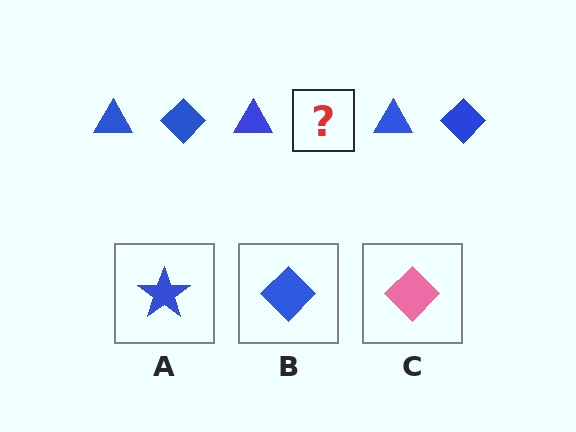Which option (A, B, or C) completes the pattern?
B.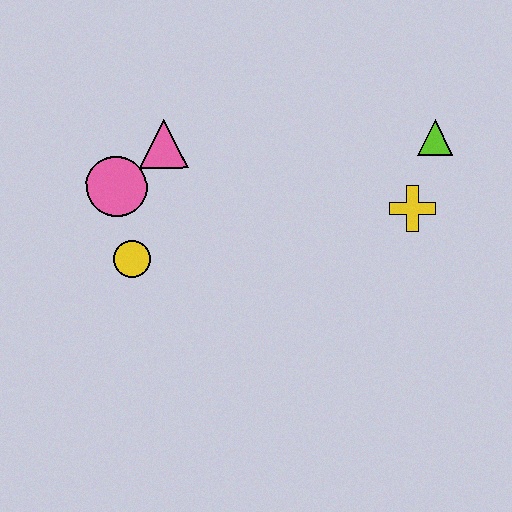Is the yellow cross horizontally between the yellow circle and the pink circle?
No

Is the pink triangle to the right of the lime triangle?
No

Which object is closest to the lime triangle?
The yellow cross is closest to the lime triangle.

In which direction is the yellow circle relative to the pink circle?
The yellow circle is below the pink circle.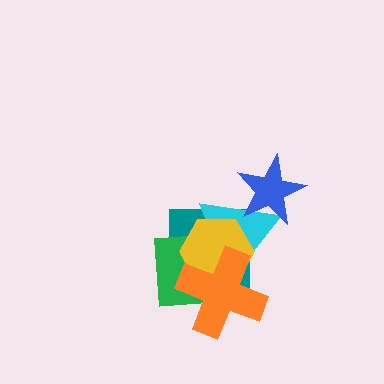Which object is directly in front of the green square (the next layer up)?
The cyan triangle is directly in front of the green square.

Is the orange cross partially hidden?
No, no other shape covers it.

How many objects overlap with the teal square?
4 objects overlap with the teal square.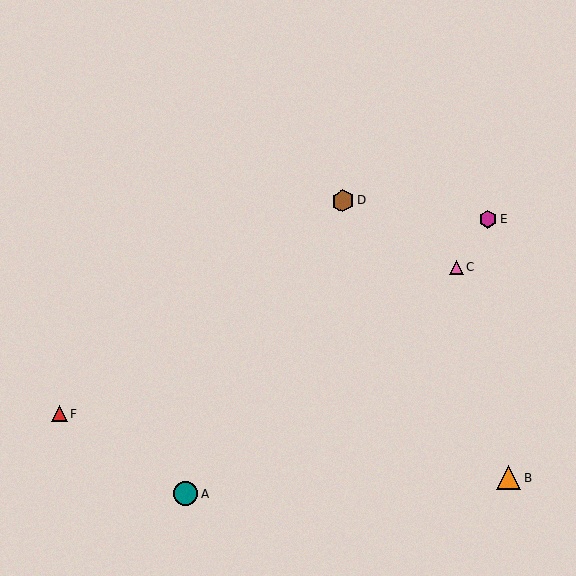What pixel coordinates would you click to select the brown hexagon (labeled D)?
Click at (343, 201) to select the brown hexagon D.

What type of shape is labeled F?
Shape F is a red triangle.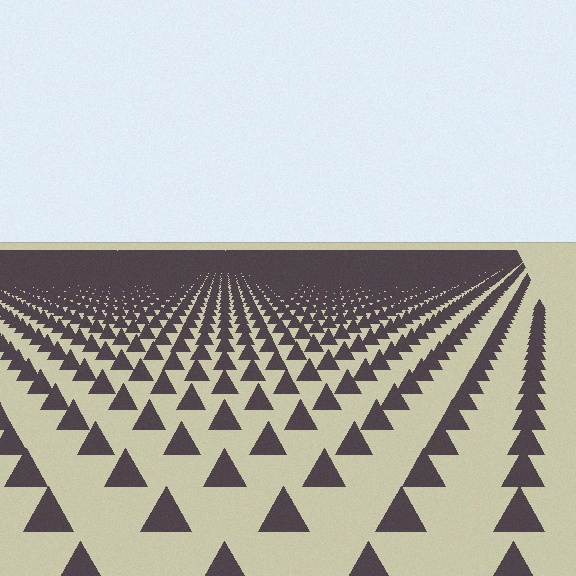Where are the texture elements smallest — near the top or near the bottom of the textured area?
Near the top.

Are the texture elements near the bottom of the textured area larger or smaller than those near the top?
Larger. Near the bottom, elements are closer to the viewer and appear at a bigger on-screen size.